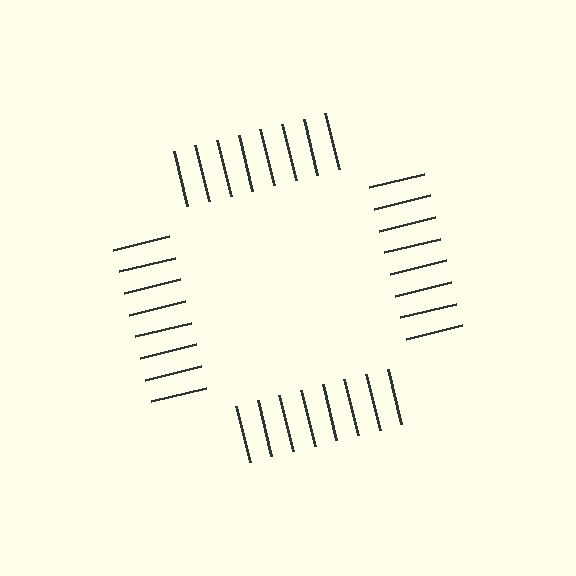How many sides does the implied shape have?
4 sides — the line-ends trace a square.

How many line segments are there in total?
32 — 8 along each of the 4 edges.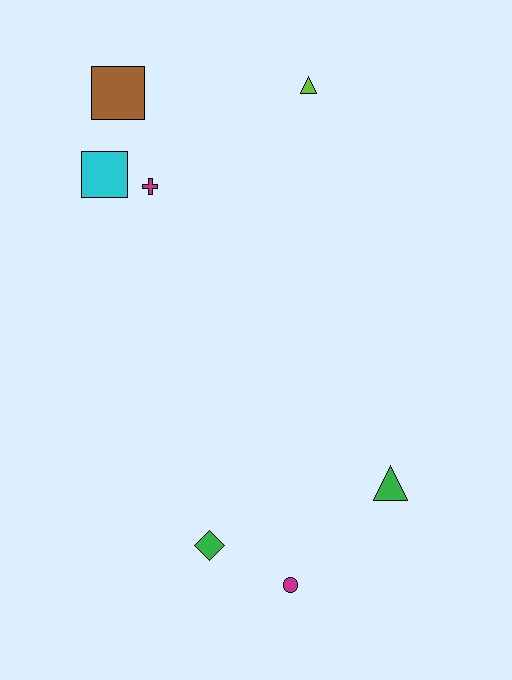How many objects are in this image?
There are 7 objects.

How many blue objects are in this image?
There are no blue objects.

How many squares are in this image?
There are 2 squares.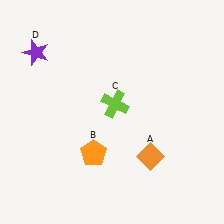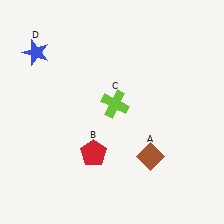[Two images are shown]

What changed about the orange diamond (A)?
In Image 1, A is orange. In Image 2, it changed to brown.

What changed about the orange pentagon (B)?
In Image 1, B is orange. In Image 2, it changed to red.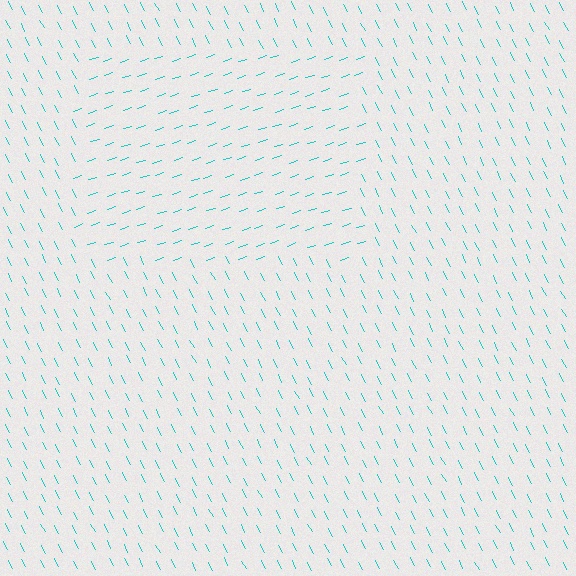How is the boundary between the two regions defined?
The boundary is defined purely by a change in line orientation (approximately 80 degrees difference). All lines are the same color and thickness.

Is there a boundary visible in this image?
Yes, there is a texture boundary formed by a change in line orientation.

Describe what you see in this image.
The image is filled with small cyan line segments. A rectangle region in the image has lines oriented differently from the surrounding lines, creating a visible texture boundary.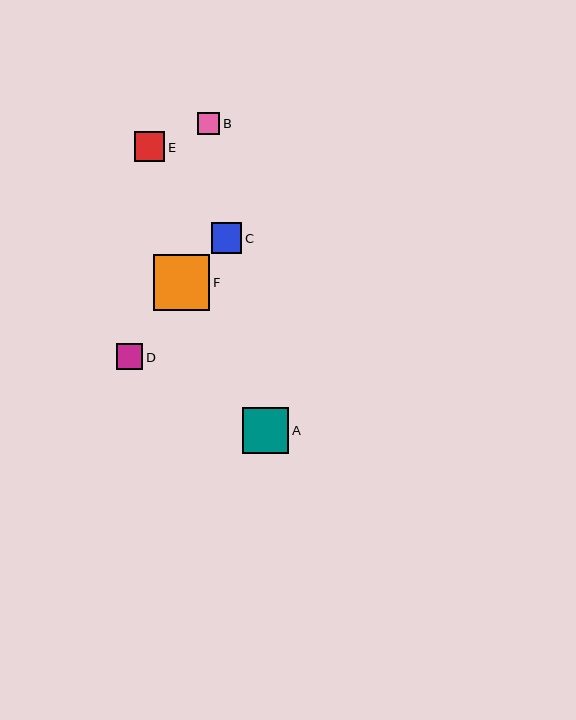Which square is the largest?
Square F is the largest with a size of approximately 56 pixels.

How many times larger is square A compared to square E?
Square A is approximately 1.5 times the size of square E.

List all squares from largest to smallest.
From largest to smallest: F, A, E, C, D, B.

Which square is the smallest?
Square B is the smallest with a size of approximately 22 pixels.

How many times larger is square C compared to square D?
Square C is approximately 1.1 times the size of square D.